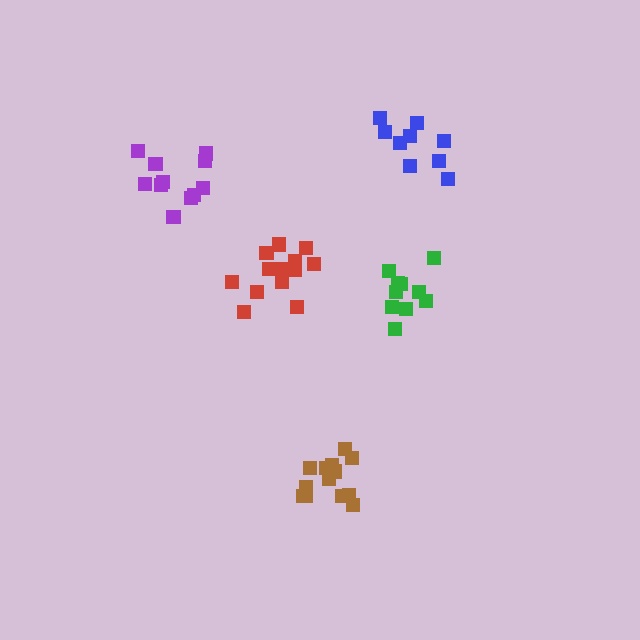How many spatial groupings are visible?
There are 5 spatial groupings.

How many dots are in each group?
Group 1: 13 dots, Group 2: 10 dots, Group 3: 13 dots, Group 4: 9 dots, Group 5: 11 dots (56 total).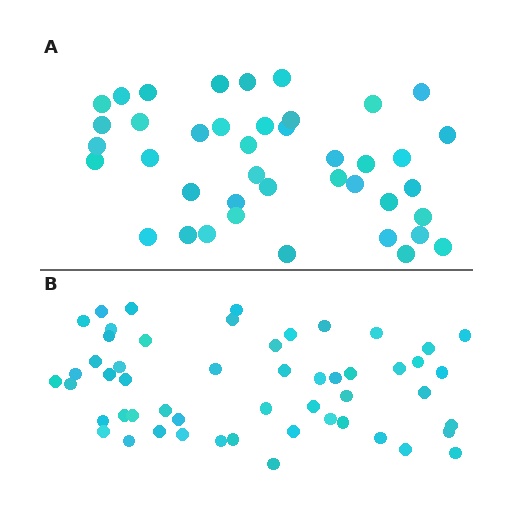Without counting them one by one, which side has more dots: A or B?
Region B (the bottom region) has more dots.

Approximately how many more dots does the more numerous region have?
Region B has roughly 12 or so more dots than region A.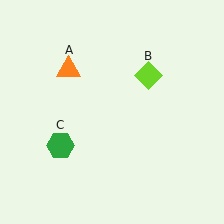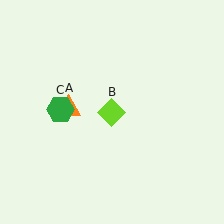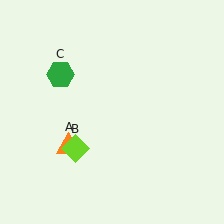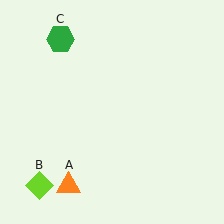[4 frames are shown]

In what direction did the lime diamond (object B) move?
The lime diamond (object B) moved down and to the left.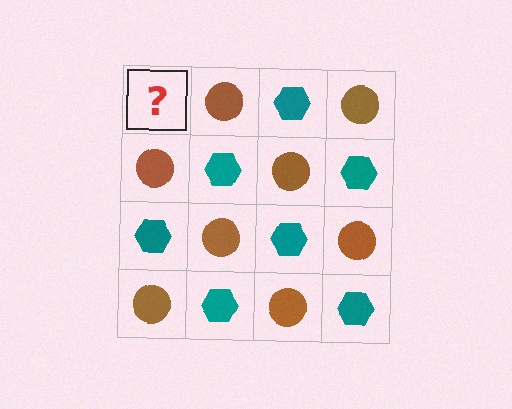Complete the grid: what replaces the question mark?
The question mark should be replaced with a teal hexagon.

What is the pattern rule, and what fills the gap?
The rule is that it alternates teal hexagon and brown circle in a checkerboard pattern. The gap should be filled with a teal hexagon.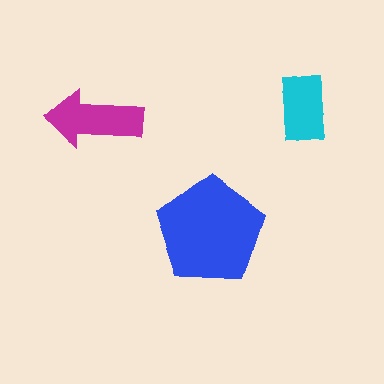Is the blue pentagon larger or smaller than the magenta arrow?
Larger.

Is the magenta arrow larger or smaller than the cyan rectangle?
Larger.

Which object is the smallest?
The cyan rectangle.